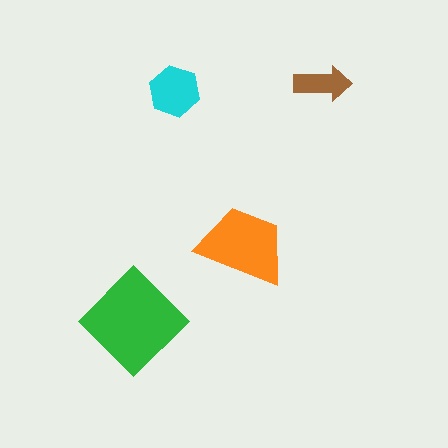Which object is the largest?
The green diamond.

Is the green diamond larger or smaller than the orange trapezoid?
Larger.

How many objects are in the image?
There are 4 objects in the image.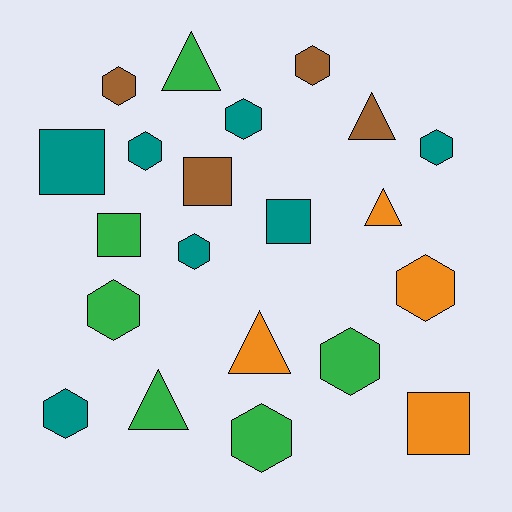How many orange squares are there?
There is 1 orange square.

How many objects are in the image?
There are 21 objects.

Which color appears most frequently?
Teal, with 7 objects.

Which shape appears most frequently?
Hexagon, with 11 objects.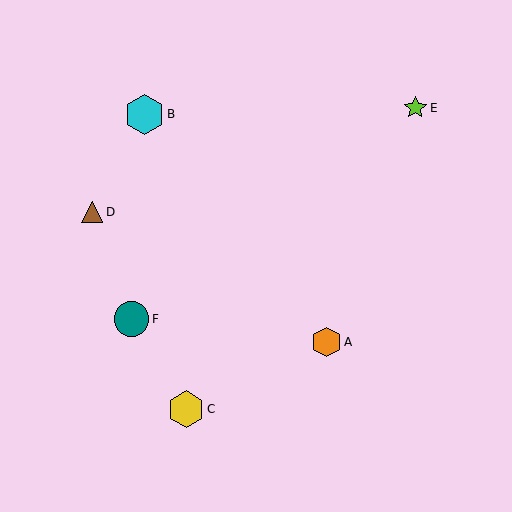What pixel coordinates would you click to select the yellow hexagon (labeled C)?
Click at (186, 409) to select the yellow hexagon C.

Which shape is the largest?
The cyan hexagon (labeled B) is the largest.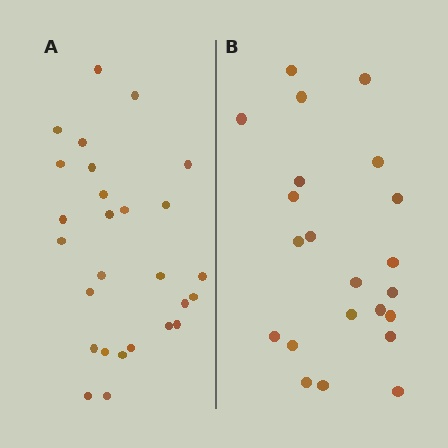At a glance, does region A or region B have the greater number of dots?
Region A (the left region) has more dots.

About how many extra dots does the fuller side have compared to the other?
Region A has about 5 more dots than region B.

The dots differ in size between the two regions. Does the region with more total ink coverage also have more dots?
No. Region B has more total ink coverage because its dots are larger, but region A actually contains more individual dots. Total area can be misleading — the number of items is what matters here.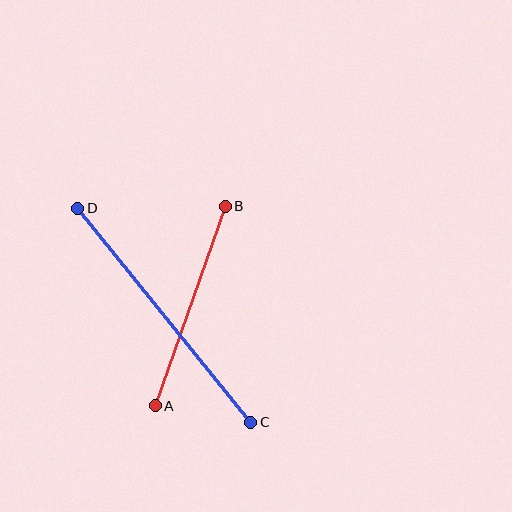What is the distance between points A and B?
The distance is approximately 212 pixels.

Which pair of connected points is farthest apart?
Points C and D are farthest apart.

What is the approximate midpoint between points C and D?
The midpoint is at approximately (164, 315) pixels.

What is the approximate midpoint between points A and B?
The midpoint is at approximately (190, 306) pixels.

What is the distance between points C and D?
The distance is approximately 275 pixels.